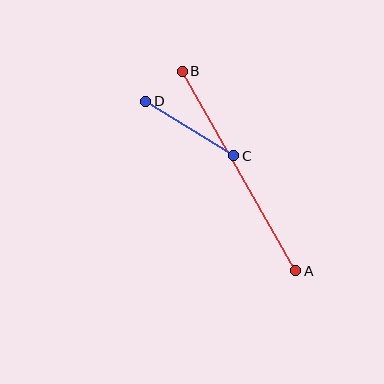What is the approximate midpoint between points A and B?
The midpoint is at approximately (239, 171) pixels.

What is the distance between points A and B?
The distance is approximately 229 pixels.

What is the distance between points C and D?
The distance is approximately 103 pixels.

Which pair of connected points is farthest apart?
Points A and B are farthest apart.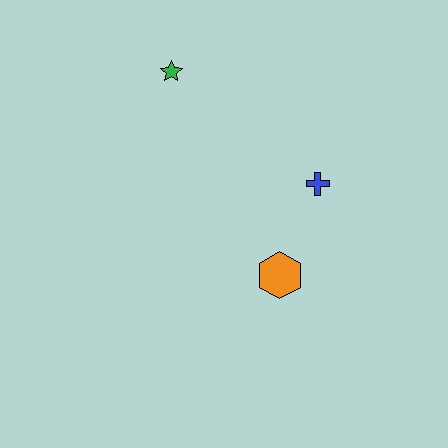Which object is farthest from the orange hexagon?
The green star is farthest from the orange hexagon.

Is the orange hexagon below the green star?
Yes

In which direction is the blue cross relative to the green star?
The blue cross is to the right of the green star.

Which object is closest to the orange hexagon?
The blue cross is closest to the orange hexagon.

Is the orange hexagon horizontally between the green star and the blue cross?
Yes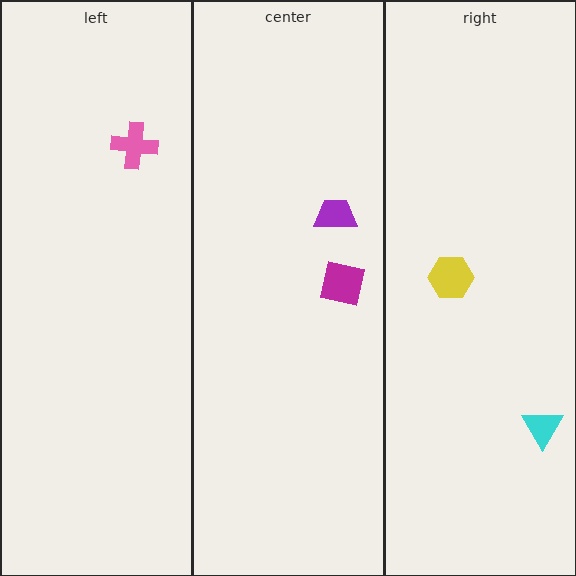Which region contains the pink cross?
The left region.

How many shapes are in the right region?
2.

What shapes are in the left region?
The pink cross.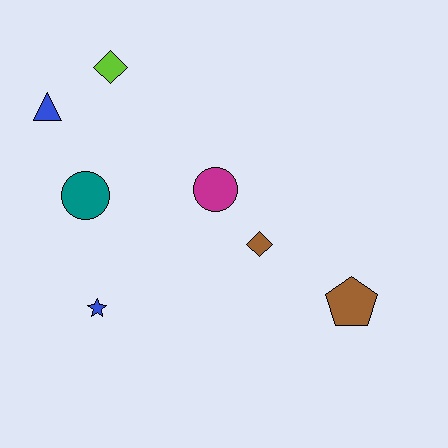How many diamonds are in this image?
There are 2 diamonds.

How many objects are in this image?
There are 7 objects.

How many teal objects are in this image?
There is 1 teal object.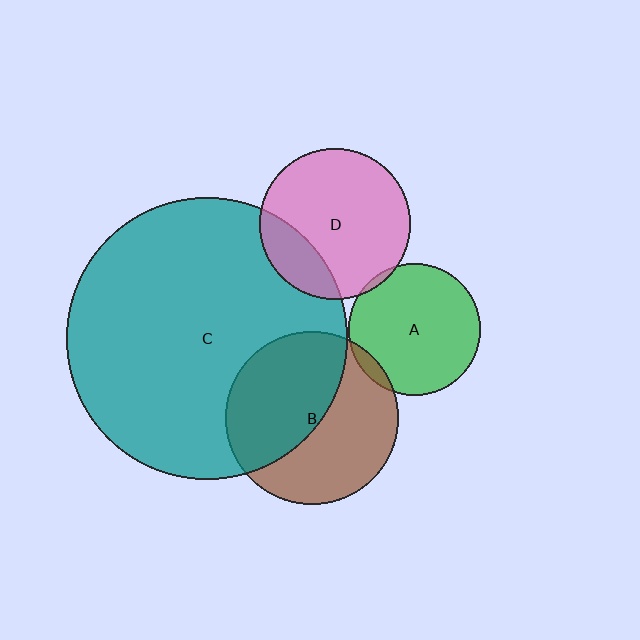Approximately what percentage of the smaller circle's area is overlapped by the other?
Approximately 50%.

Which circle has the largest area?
Circle C (teal).